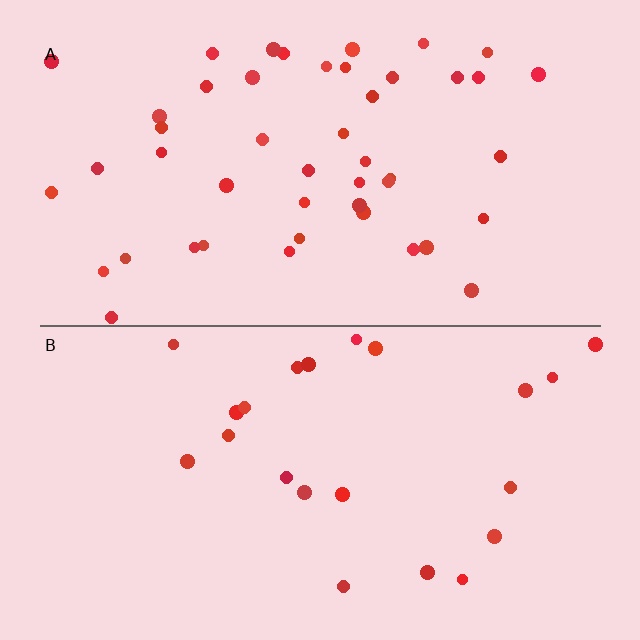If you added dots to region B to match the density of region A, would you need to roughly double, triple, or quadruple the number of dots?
Approximately double.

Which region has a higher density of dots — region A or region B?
A (the top).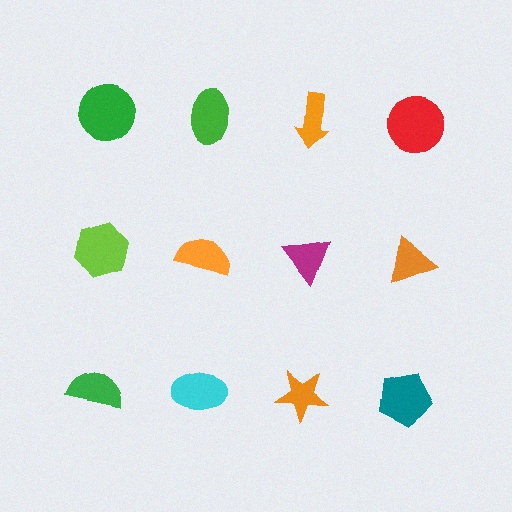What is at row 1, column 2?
A green ellipse.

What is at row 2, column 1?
A lime hexagon.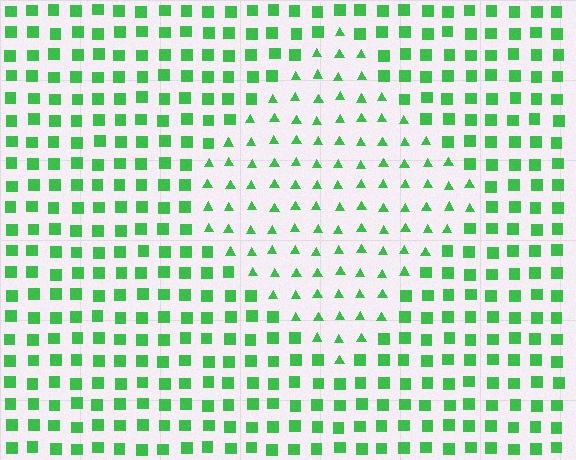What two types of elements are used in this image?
The image uses triangles inside the diamond region and squares outside it.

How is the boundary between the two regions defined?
The boundary is defined by a change in element shape: triangles inside vs. squares outside. All elements share the same color and spacing.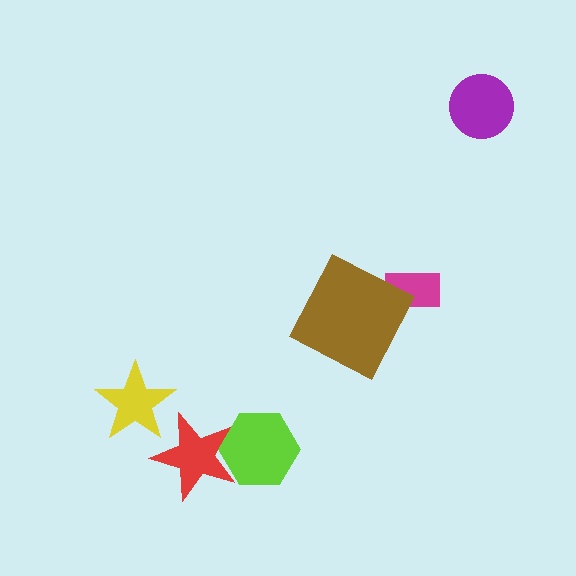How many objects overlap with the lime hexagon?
1 object overlaps with the lime hexagon.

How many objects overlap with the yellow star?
1 object overlaps with the yellow star.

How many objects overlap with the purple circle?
0 objects overlap with the purple circle.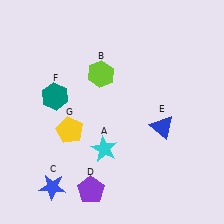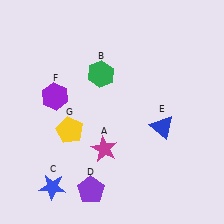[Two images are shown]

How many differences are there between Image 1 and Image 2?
There are 3 differences between the two images.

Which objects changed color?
A changed from cyan to magenta. B changed from lime to green. F changed from teal to purple.